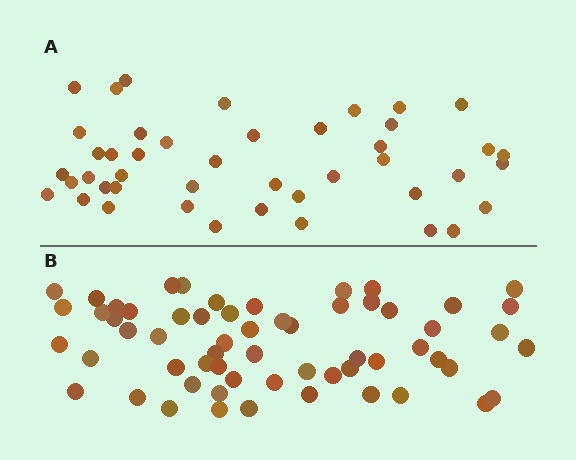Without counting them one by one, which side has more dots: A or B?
Region B (the bottom region) has more dots.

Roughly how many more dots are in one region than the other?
Region B has approximately 15 more dots than region A.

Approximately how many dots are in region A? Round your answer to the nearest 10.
About 40 dots. (The exact count is 44, which rounds to 40.)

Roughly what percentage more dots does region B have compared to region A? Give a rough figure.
About 35% more.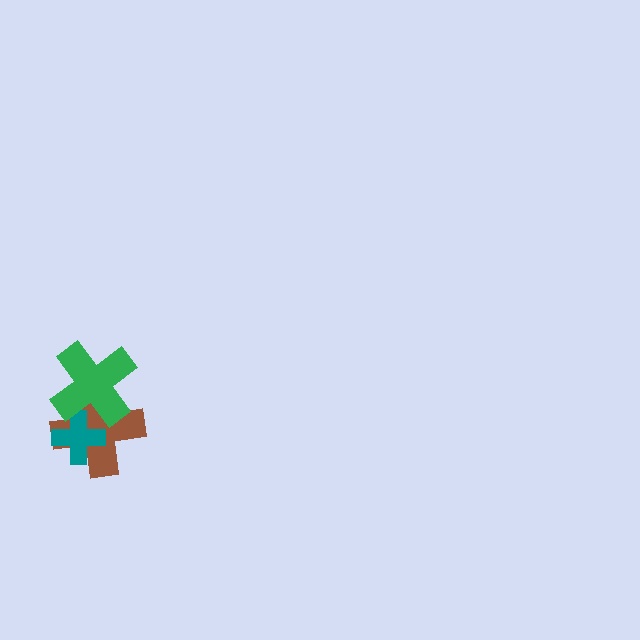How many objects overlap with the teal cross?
2 objects overlap with the teal cross.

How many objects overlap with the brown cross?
2 objects overlap with the brown cross.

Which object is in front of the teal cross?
The green cross is in front of the teal cross.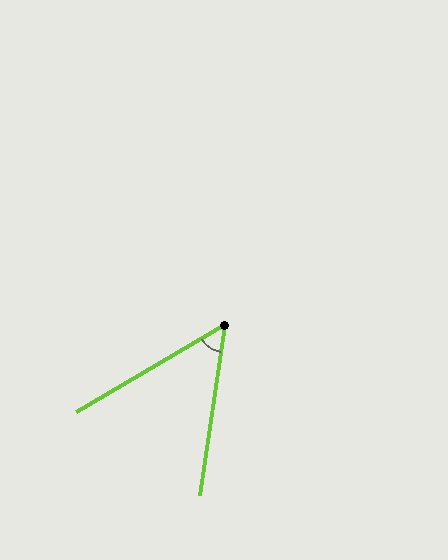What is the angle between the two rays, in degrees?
Approximately 51 degrees.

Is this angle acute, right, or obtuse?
It is acute.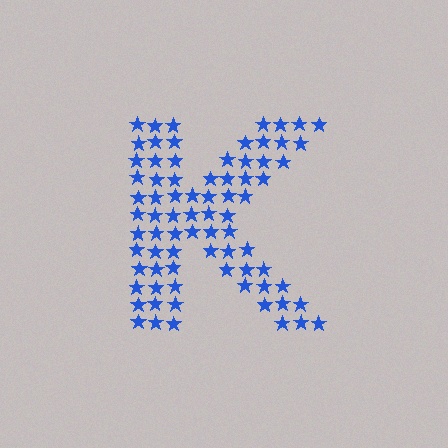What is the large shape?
The large shape is the letter K.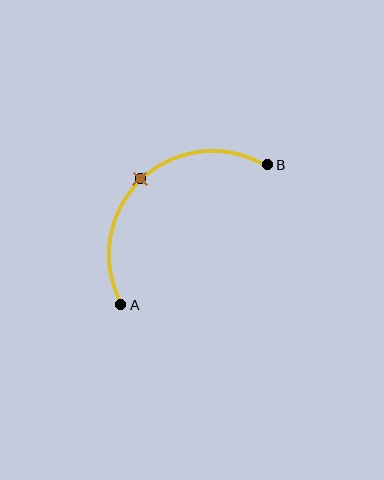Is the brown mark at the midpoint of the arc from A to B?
Yes. The brown mark lies on the arc at equal arc-length from both A and B — it is the arc midpoint.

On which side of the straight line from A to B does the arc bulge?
The arc bulges above and to the left of the straight line connecting A and B.